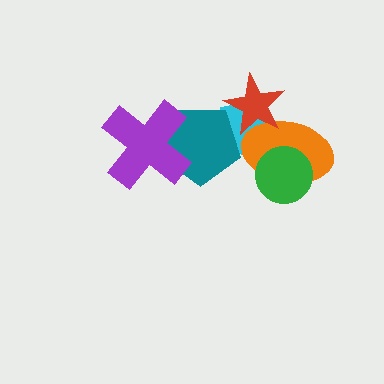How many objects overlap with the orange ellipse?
3 objects overlap with the orange ellipse.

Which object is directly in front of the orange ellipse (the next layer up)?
The red star is directly in front of the orange ellipse.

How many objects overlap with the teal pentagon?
2 objects overlap with the teal pentagon.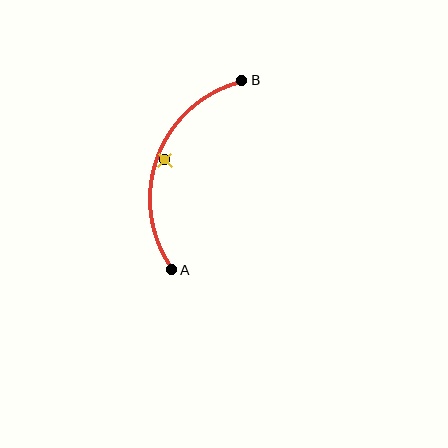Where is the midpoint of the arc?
The arc midpoint is the point on the curve farthest from the straight line joining A and B. It sits to the left of that line.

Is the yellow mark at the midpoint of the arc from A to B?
No — the yellow mark does not lie on the arc at all. It sits slightly inside the curve.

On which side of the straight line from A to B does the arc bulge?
The arc bulges to the left of the straight line connecting A and B.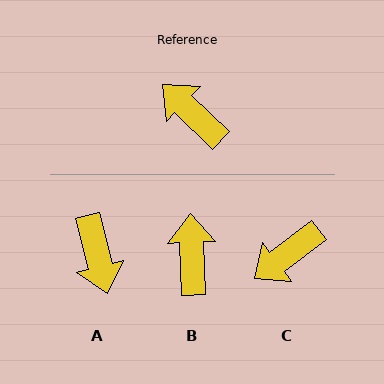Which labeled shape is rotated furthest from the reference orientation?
A, about 148 degrees away.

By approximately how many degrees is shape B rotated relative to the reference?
Approximately 44 degrees clockwise.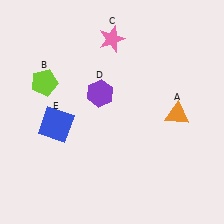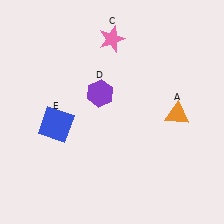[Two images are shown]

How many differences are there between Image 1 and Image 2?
There is 1 difference between the two images.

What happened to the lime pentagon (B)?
The lime pentagon (B) was removed in Image 2. It was in the top-left area of Image 1.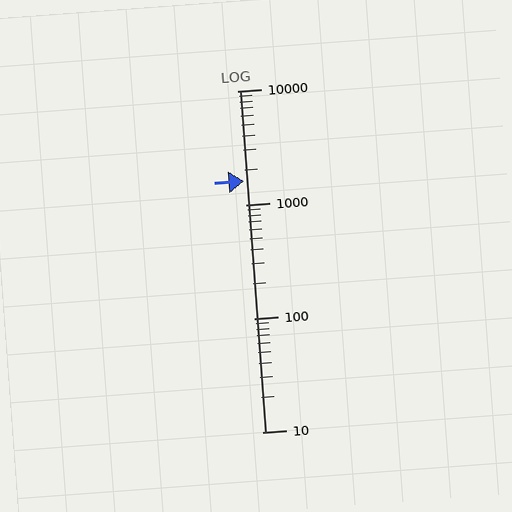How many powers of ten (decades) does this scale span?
The scale spans 3 decades, from 10 to 10000.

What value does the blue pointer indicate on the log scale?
The pointer indicates approximately 1600.